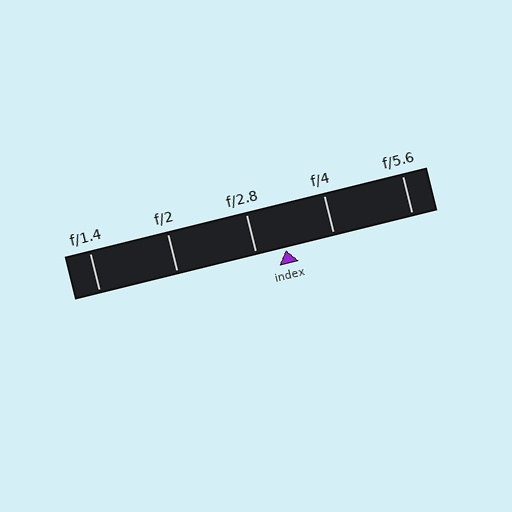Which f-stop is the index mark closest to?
The index mark is closest to f/2.8.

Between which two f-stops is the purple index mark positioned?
The index mark is between f/2.8 and f/4.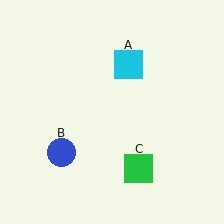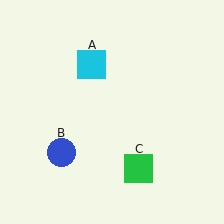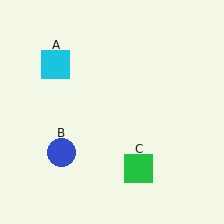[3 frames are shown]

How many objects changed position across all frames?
1 object changed position: cyan square (object A).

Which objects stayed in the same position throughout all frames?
Blue circle (object B) and green square (object C) remained stationary.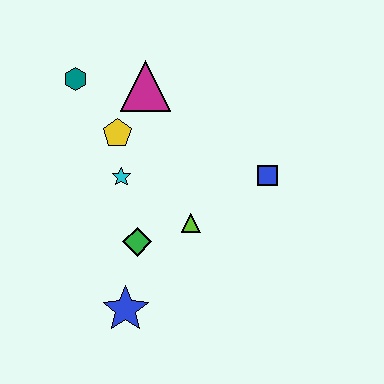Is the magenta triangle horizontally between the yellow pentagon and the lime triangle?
Yes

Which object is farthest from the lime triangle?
The teal hexagon is farthest from the lime triangle.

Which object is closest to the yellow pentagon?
The cyan star is closest to the yellow pentagon.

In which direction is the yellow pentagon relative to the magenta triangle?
The yellow pentagon is below the magenta triangle.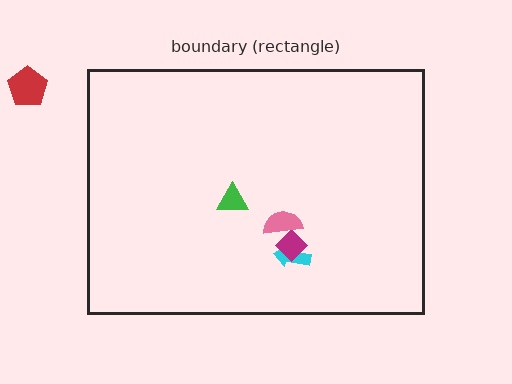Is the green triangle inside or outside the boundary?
Inside.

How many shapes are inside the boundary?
4 inside, 1 outside.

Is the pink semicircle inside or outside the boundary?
Inside.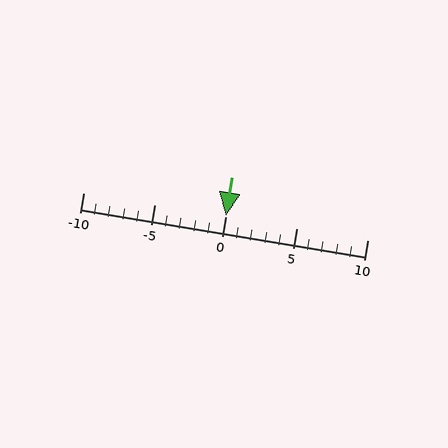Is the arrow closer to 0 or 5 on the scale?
The arrow is closer to 0.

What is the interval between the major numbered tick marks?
The major tick marks are spaced 5 units apart.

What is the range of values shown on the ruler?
The ruler shows values from -10 to 10.